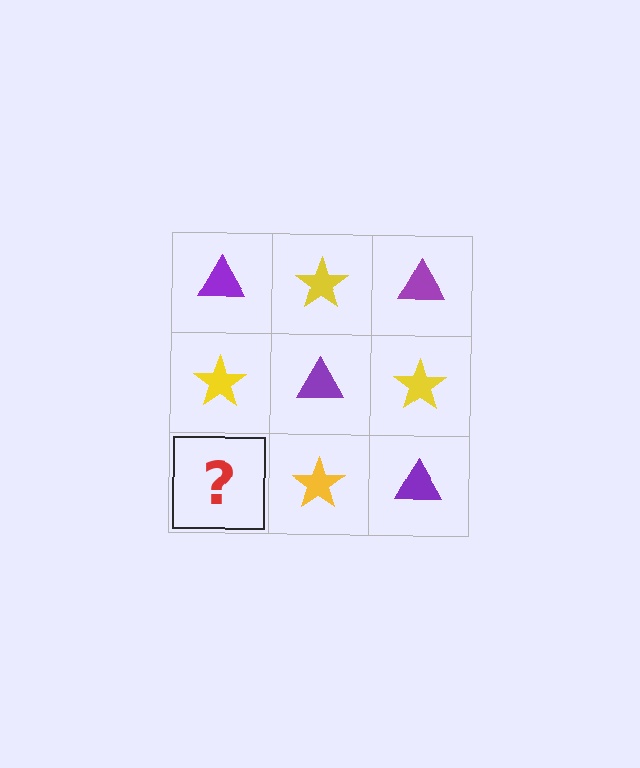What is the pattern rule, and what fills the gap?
The rule is that it alternates purple triangle and yellow star in a checkerboard pattern. The gap should be filled with a purple triangle.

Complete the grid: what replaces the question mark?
The question mark should be replaced with a purple triangle.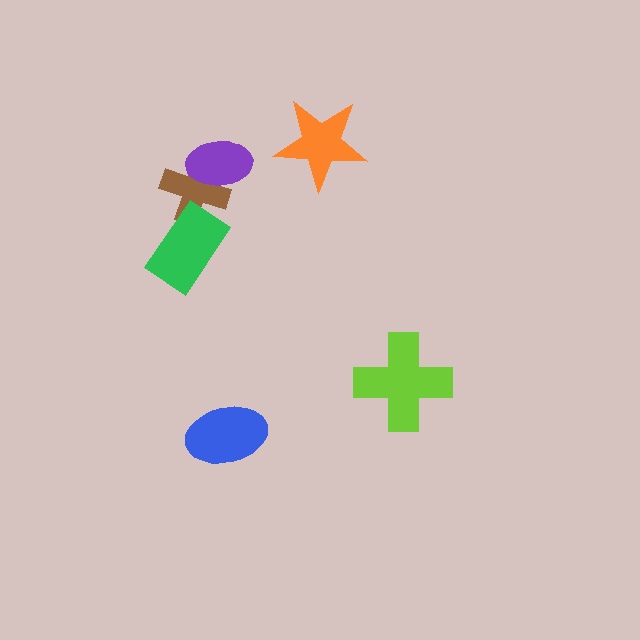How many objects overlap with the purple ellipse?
1 object overlaps with the purple ellipse.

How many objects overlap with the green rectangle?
1 object overlaps with the green rectangle.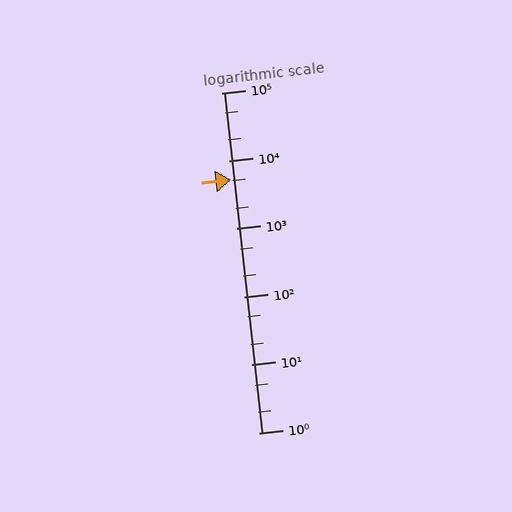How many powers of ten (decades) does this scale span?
The scale spans 5 decades, from 1 to 100000.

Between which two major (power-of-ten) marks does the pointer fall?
The pointer is between 1000 and 10000.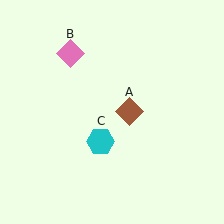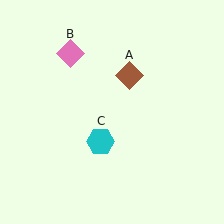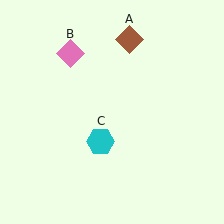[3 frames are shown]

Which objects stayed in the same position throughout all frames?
Pink diamond (object B) and cyan hexagon (object C) remained stationary.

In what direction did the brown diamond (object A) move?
The brown diamond (object A) moved up.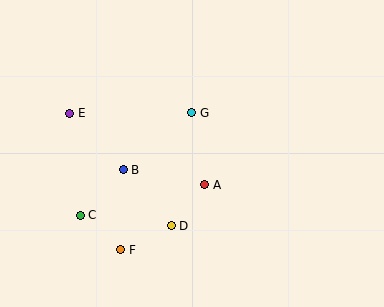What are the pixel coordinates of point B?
Point B is at (123, 170).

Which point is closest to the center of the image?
Point A at (205, 185) is closest to the center.